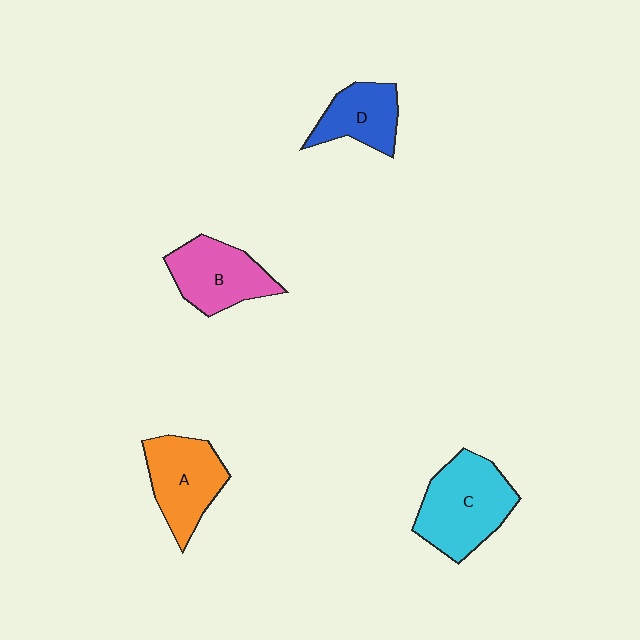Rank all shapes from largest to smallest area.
From largest to smallest: C (cyan), A (orange), B (pink), D (blue).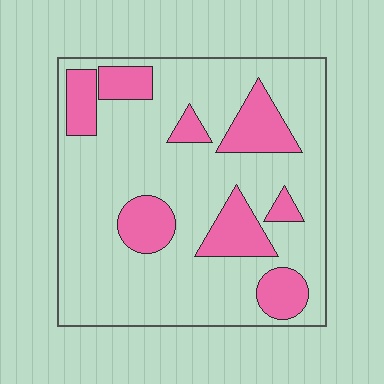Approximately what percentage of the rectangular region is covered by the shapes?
Approximately 25%.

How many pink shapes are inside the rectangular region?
8.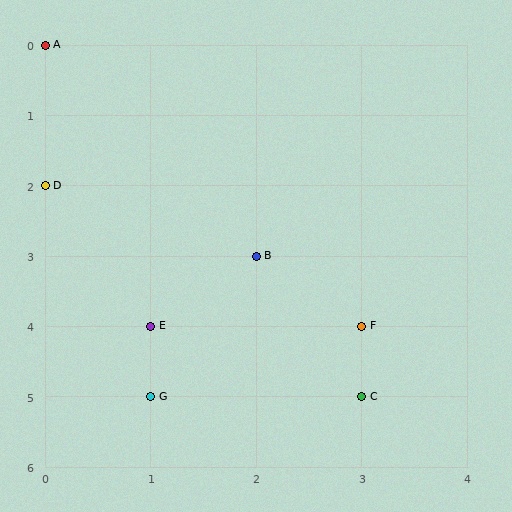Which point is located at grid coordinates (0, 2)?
Point D is at (0, 2).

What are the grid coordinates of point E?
Point E is at grid coordinates (1, 4).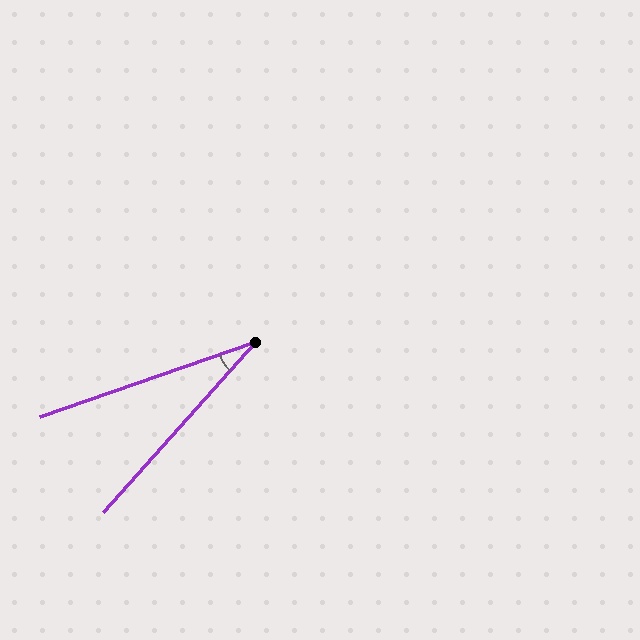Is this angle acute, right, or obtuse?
It is acute.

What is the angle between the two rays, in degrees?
Approximately 29 degrees.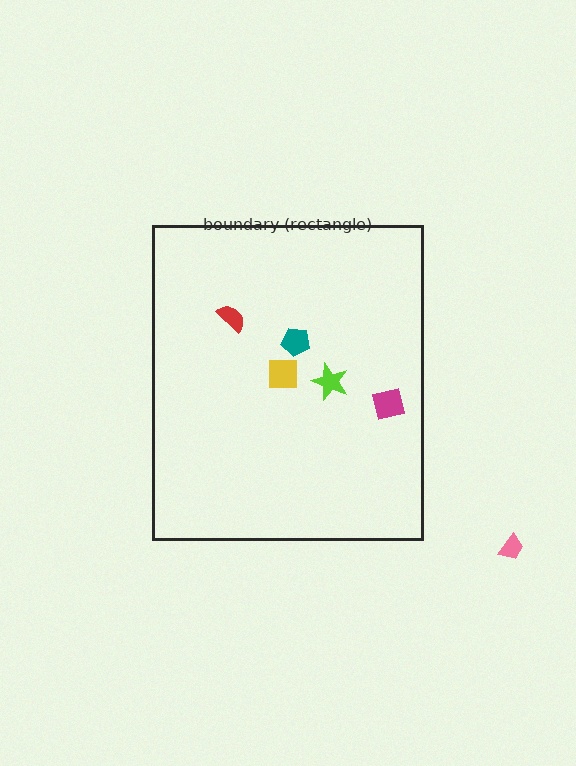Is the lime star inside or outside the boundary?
Inside.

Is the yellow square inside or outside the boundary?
Inside.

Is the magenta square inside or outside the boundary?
Inside.